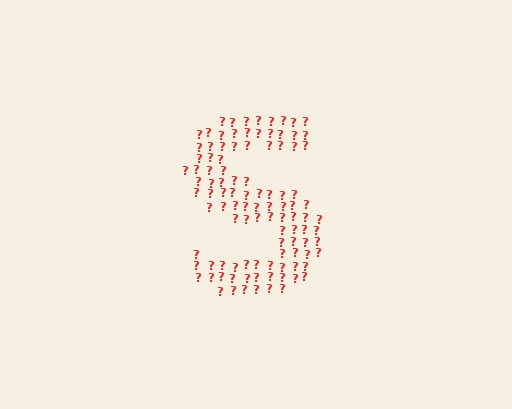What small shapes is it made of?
It is made of small question marks.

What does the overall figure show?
The overall figure shows the letter S.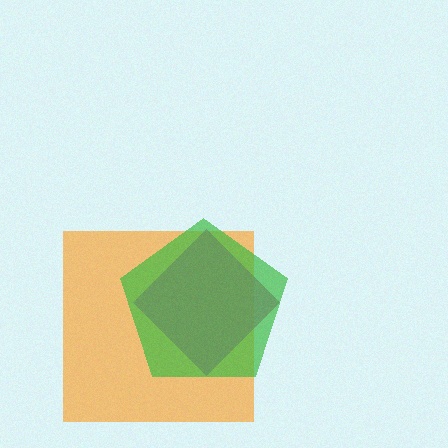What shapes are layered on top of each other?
The layered shapes are: an orange square, a magenta diamond, a green pentagon.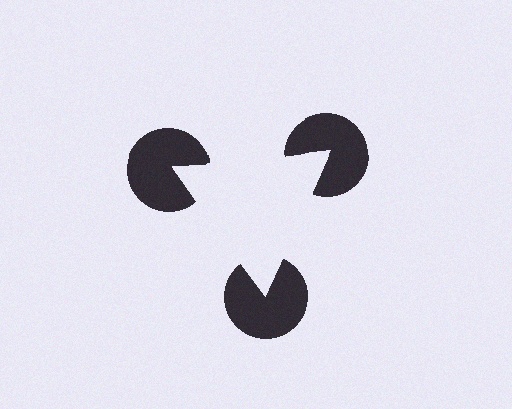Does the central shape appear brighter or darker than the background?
It typically appears slightly brighter than the background, even though no actual brightness change is drawn.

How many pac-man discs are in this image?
There are 3 — one at each vertex of the illusory triangle.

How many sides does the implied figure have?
3 sides.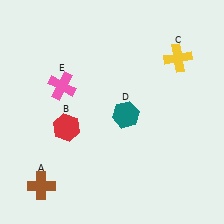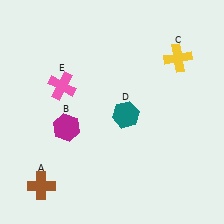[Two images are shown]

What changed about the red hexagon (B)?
In Image 1, B is red. In Image 2, it changed to magenta.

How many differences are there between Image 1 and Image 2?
There is 1 difference between the two images.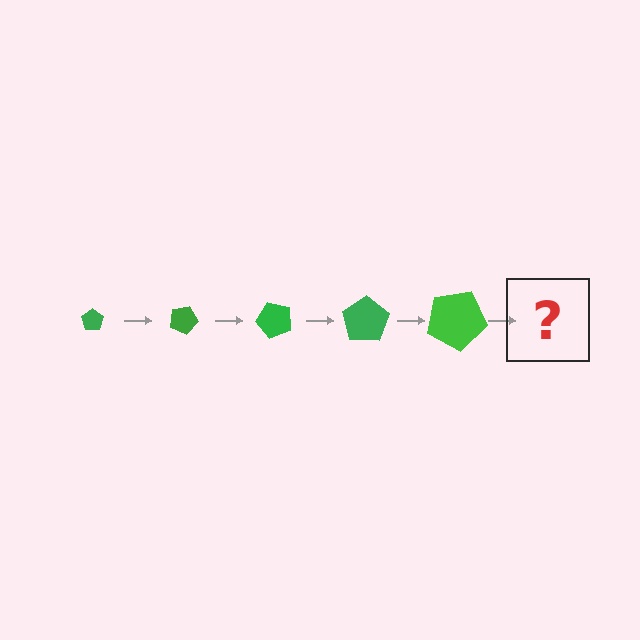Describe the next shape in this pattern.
It should be a pentagon, larger than the previous one and rotated 125 degrees from the start.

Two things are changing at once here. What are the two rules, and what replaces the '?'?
The two rules are that the pentagon grows larger each step and it rotates 25 degrees each step. The '?' should be a pentagon, larger than the previous one and rotated 125 degrees from the start.